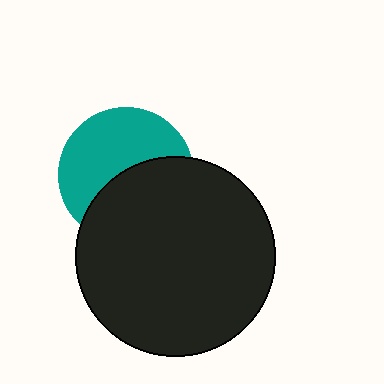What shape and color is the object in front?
The object in front is a black circle.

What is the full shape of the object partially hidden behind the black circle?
The partially hidden object is a teal circle.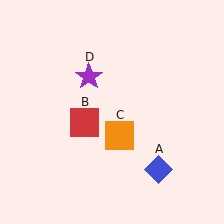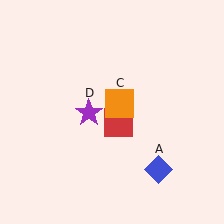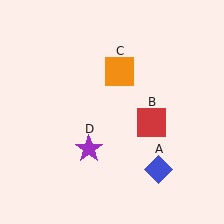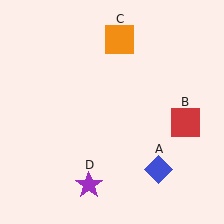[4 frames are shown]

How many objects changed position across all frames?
3 objects changed position: red square (object B), orange square (object C), purple star (object D).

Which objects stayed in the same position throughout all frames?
Blue diamond (object A) remained stationary.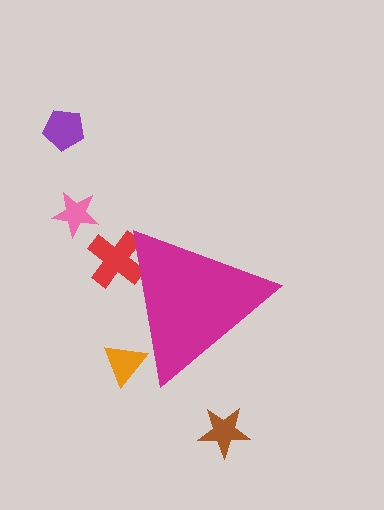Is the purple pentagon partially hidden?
No, the purple pentagon is fully visible.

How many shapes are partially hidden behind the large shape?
2 shapes are partially hidden.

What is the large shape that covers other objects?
A magenta triangle.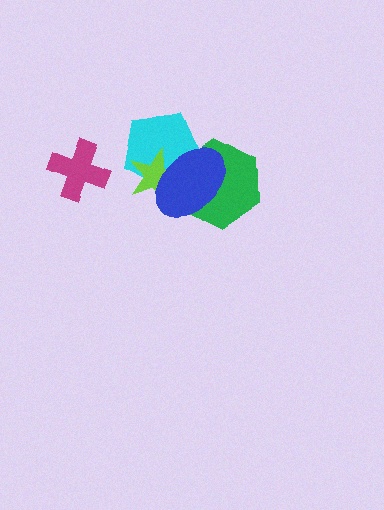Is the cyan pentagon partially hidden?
Yes, it is partially covered by another shape.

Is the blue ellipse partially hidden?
No, no other shape covers it.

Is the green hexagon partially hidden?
Yes, it is partially covered by another shape.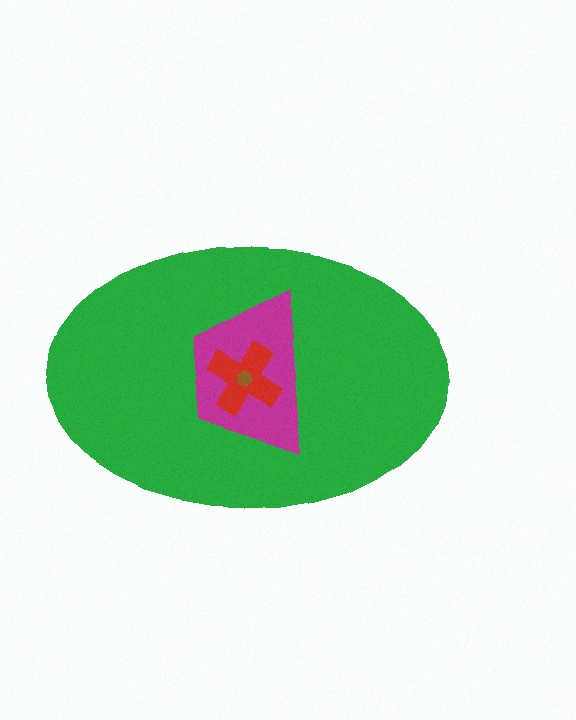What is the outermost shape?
The green ellipse.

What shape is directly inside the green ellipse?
The magenta trapezoid.